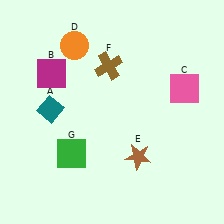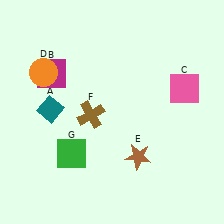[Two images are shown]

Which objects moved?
The objects that moved are: the orange circle (D), the brown cross (F).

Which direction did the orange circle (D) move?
The orange circle (D) moved left.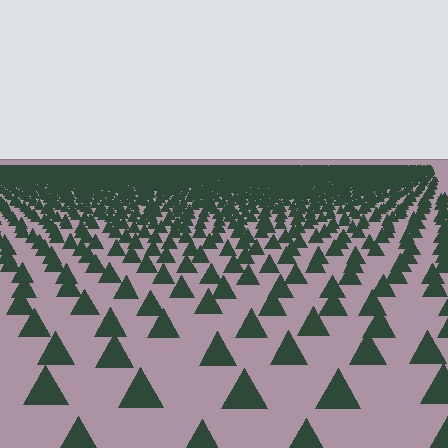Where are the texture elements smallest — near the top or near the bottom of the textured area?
Near the top.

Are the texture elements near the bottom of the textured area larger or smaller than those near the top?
Larger. Near the bottom, elements are closer to the viewer and appear at a bigger on-screen size.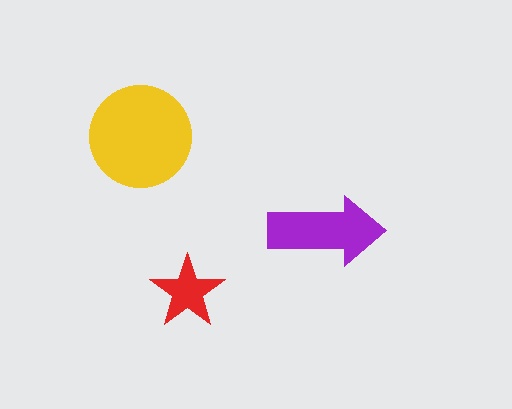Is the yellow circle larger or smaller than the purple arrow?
Larger.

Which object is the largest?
The yellow circle.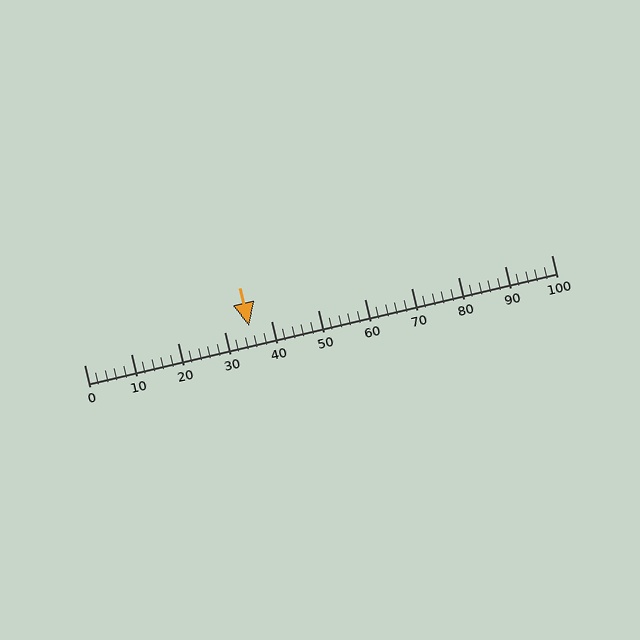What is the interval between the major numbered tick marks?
The major tick marks are spaced 10 units apart.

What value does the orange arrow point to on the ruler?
The orange arrow points to approximately 35.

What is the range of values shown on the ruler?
The ruler shows values from 0 to 100.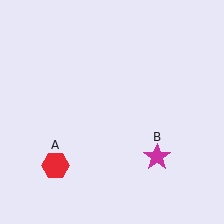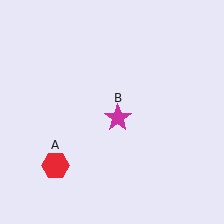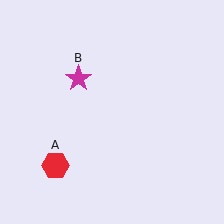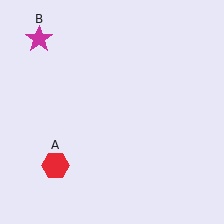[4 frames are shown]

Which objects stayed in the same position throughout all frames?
Red hexagon (object A) remained stationary.